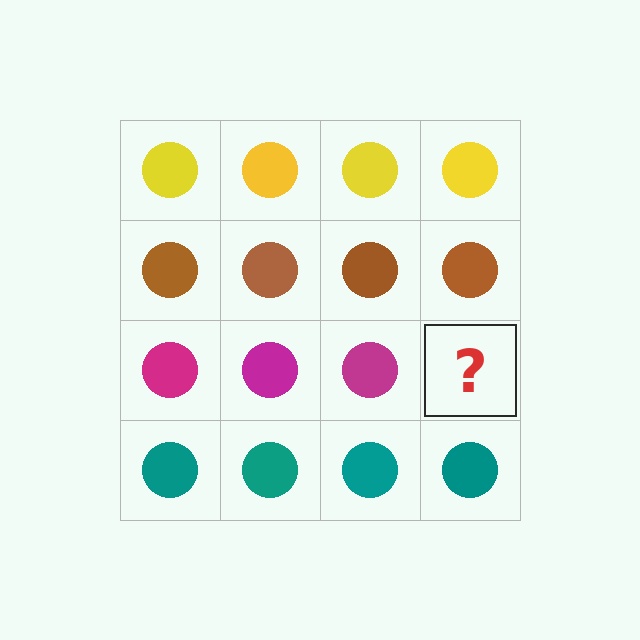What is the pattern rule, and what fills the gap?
The rule is that each row has a consistent color. The gap should be filled with a magenta circle.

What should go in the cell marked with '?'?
The missing cell should contain a magenta circle.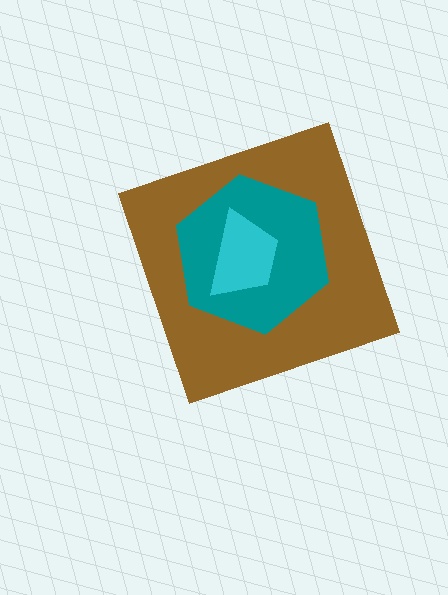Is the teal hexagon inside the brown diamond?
Yes.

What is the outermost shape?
The brown diamond.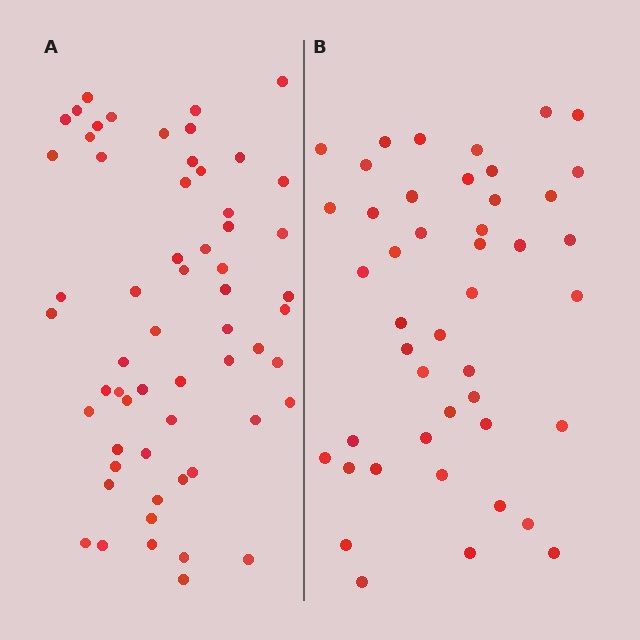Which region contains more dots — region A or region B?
Region A (the left region) has more dots.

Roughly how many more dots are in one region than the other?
Region A has approximately 15 more dots than region B.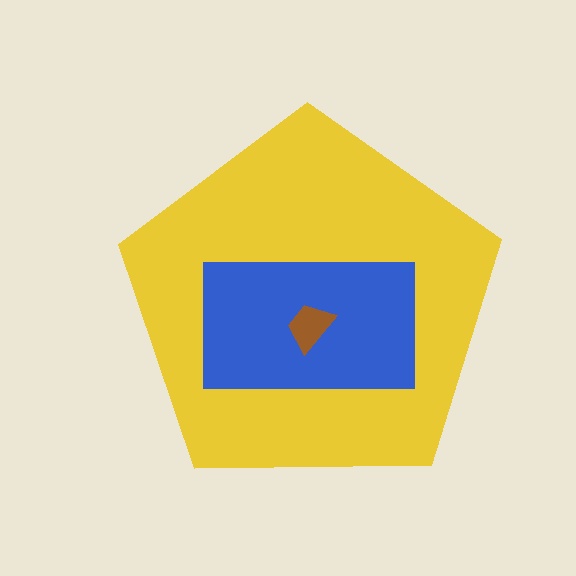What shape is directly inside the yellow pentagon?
The blue rectangle.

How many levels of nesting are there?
3.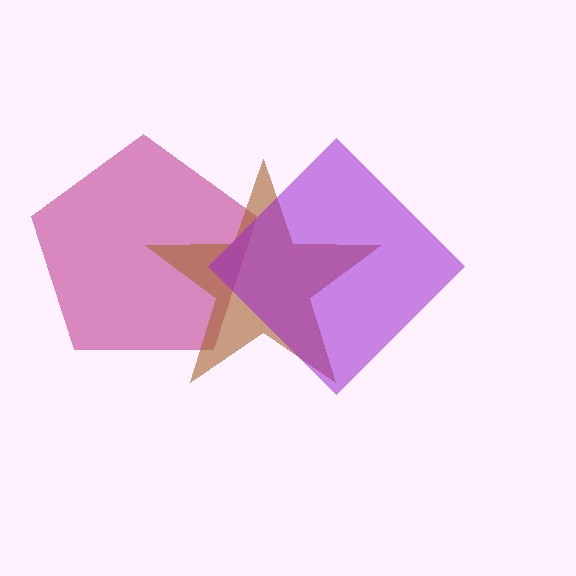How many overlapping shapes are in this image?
There are 3 overlapping shapes in the image.